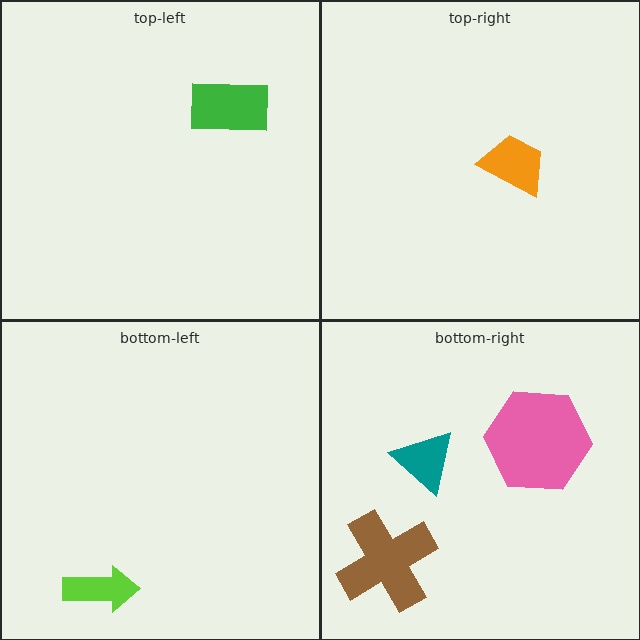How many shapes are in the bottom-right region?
3.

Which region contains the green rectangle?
The top-left region.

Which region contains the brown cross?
The bottom-right region.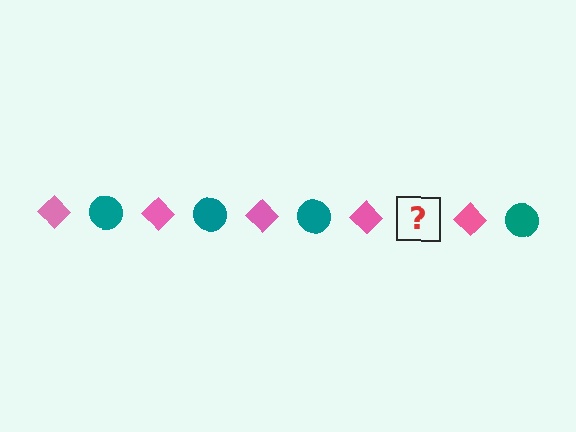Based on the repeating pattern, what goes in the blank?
The blank should be a teal circle.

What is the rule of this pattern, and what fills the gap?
The rule is that the pattern alternates between pink diamond and teal circle. The gap should be filled with a teal circle.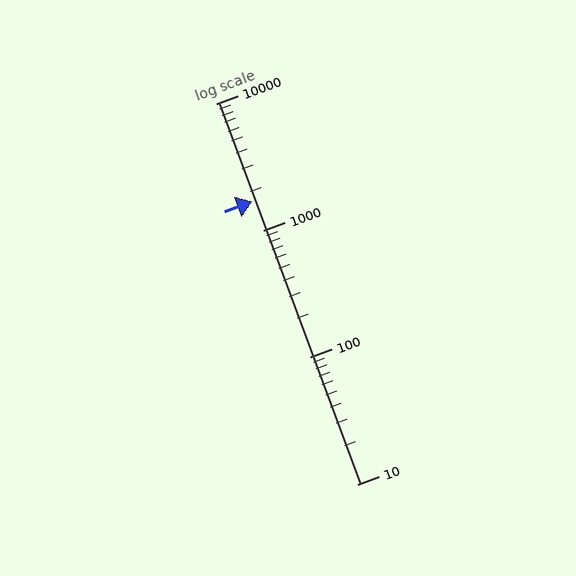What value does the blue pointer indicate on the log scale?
The pointer indicates approximately 1700.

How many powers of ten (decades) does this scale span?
The scale spans 3 decades, from 10 to 10000.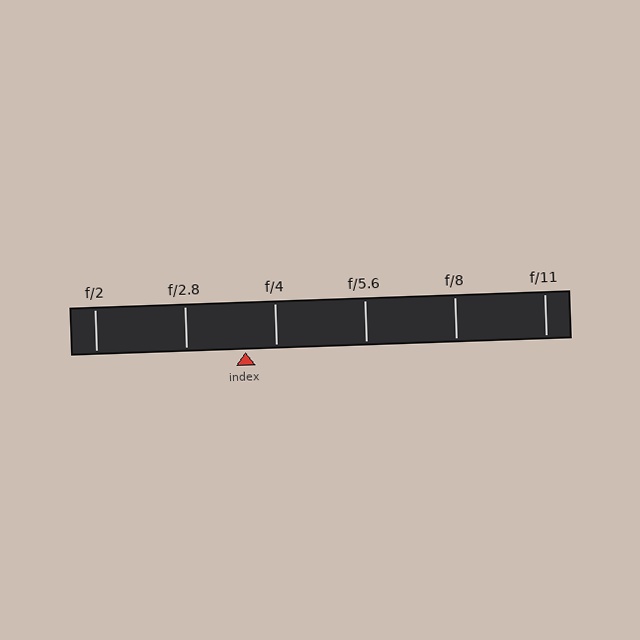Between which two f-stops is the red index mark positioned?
The index mark is between f/2.8 and f/4.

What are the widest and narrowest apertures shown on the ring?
The widest aperture shown is f/2 and the narrowest is f/11.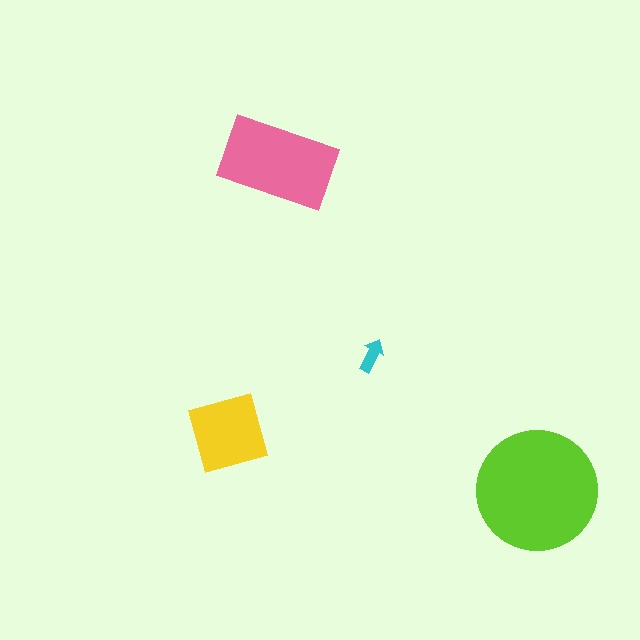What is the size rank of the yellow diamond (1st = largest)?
3rd.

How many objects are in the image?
There are 4 objects in the image.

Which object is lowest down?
The lime circle is bottommost.